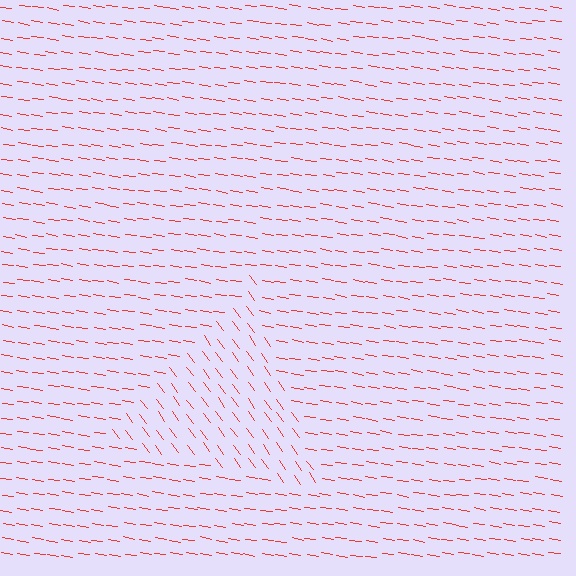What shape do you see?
I see a triangle.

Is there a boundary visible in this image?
Yes, there is a texture boundary formed by a change in line orientation.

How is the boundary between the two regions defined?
The boundary is defined purely by a change in line orientation (approximately 45 degrees difference). All lines are the same color and thickness.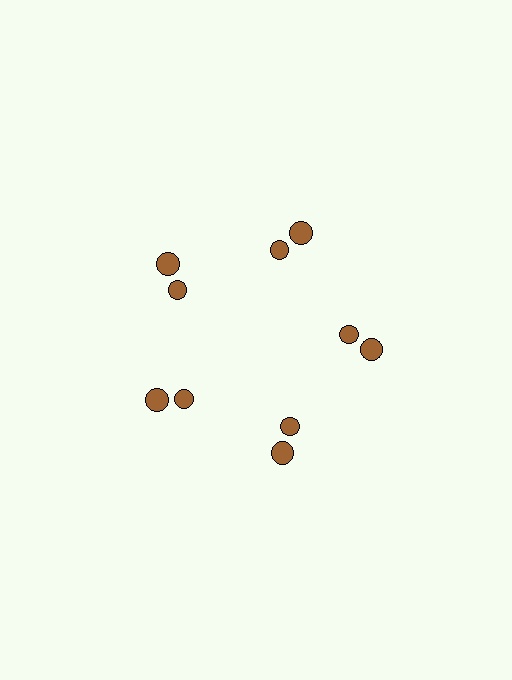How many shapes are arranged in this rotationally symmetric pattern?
There are 10 shapes, arranged in 5 groups of 2.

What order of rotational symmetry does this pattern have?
This pattern has 5-fold rotational symmetry.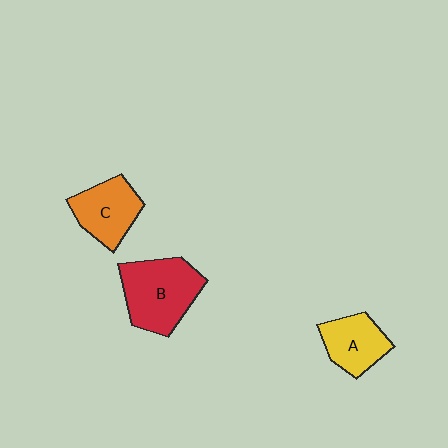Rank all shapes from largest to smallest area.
From largest to smallest: B (red), C (orange), A (yellow).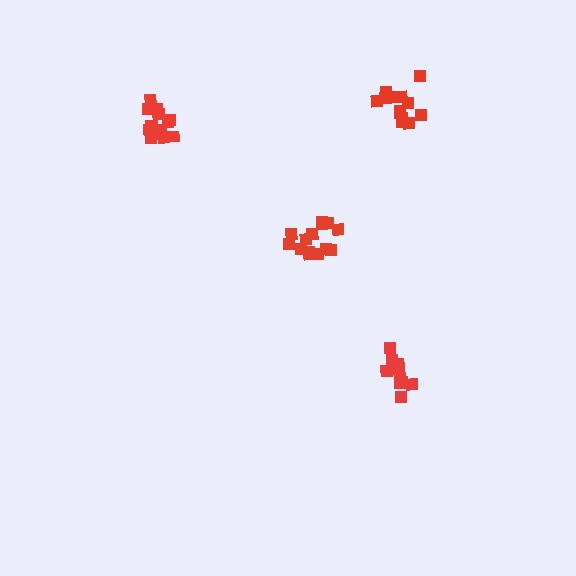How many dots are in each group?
Group 1: 15 dots, Group 2: 11 dots, Group 3: 16 dots, Group 4: 13 dots (55 total).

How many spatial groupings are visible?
There are 4 spatial groupings.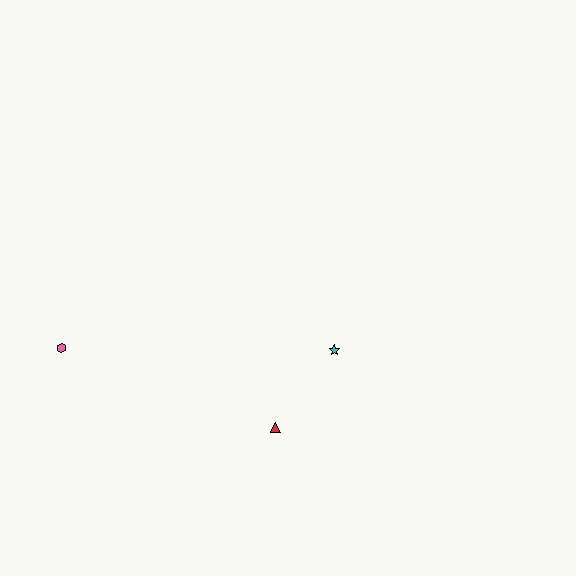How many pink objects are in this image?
There is 1 pink object.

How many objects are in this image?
There are 3 objects.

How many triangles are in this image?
There is 1 triangle.